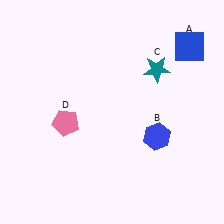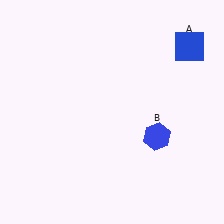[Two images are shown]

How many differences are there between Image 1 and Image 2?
There are 2 differences between the two images.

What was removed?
The teal star (C), the pink pentagon (D) were removed in Image 2.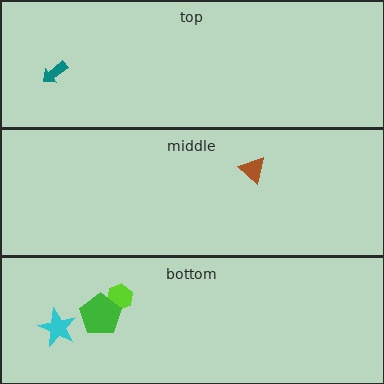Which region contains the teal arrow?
The top region.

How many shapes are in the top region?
1.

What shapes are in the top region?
The teal arrow.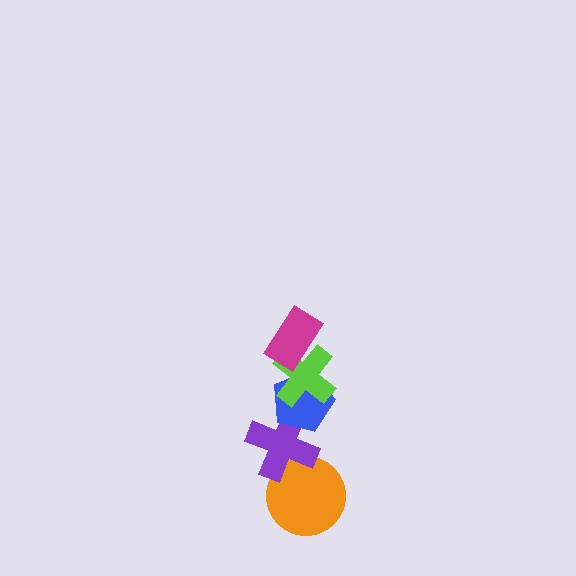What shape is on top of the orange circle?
The purple cross is on top of the orange circle.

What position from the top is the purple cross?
The purple cross is 4th from the top.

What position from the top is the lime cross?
The lime cross is 2nd from the top.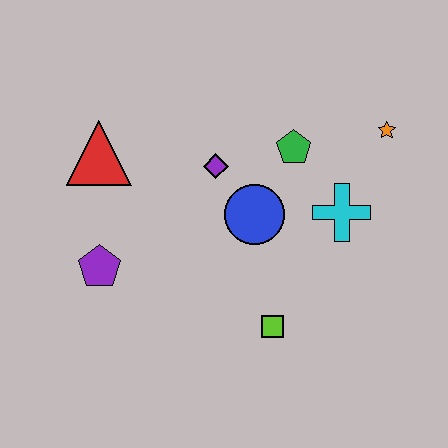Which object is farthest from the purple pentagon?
The orange star is farthest from the purple pentagon.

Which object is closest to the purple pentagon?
The red triangle is closest to the purple pentagon.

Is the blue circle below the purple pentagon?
No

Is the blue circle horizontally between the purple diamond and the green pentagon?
Yes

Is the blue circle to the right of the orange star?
No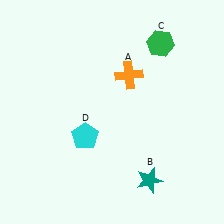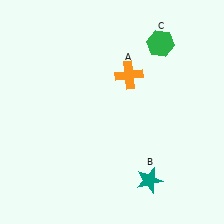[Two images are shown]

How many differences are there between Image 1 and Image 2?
There is 1 difference between the two images.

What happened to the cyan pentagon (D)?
The cyan pentagon (D) was removed in Image 2. It was in the bottom-left area of Image 1.